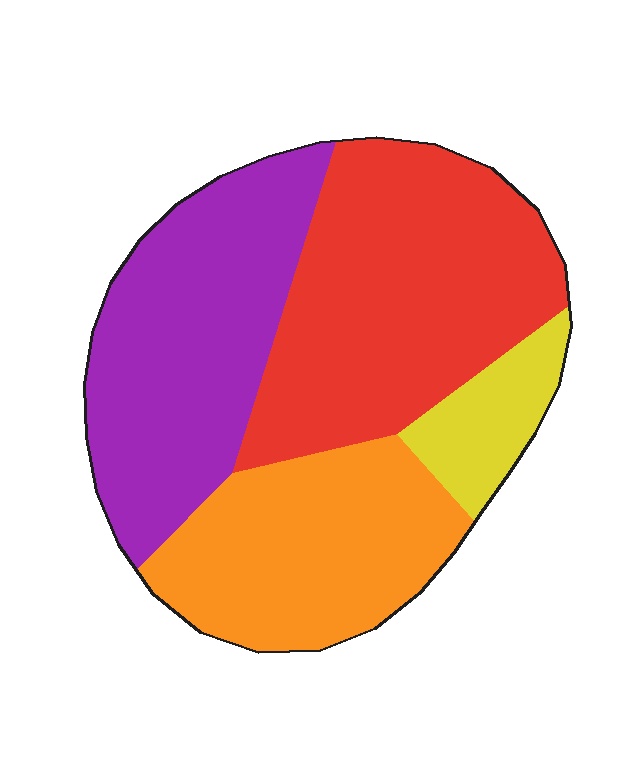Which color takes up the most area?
Red, at roughly 35%.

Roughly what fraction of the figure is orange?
Orange covers 25% of the figure.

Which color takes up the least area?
Yellow, at roughly 10%.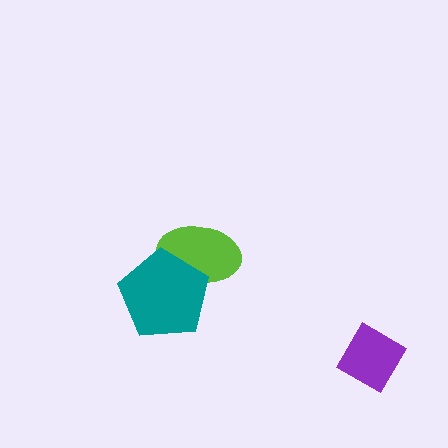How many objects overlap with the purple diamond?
0 objects overlap with the purple diamond.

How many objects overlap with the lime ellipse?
1 object overlaps with the lime ellipse.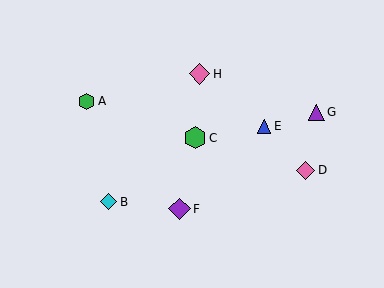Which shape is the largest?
The green hexagon (labeled C) is the largest.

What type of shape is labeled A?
Shape A is a green hexagon.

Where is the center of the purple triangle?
The center of the purple triangle is at (316, 112).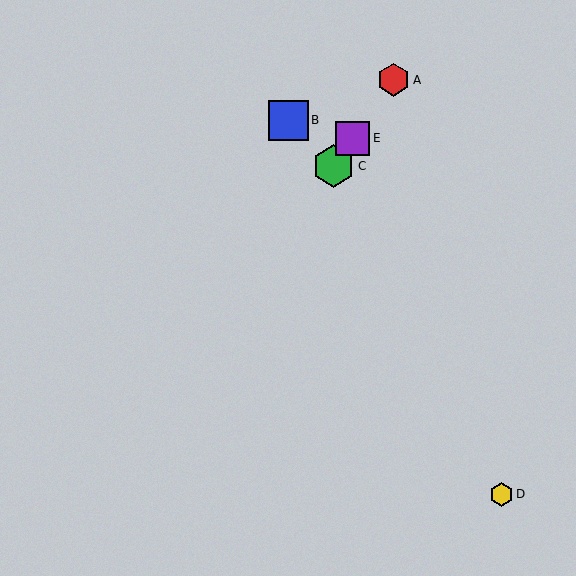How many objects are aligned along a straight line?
3 objects (A, C, E) are aligned along a straight line.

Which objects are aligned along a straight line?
Objects A, C, E are aligned along a straight line.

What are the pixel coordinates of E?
Object E is at (353, 138).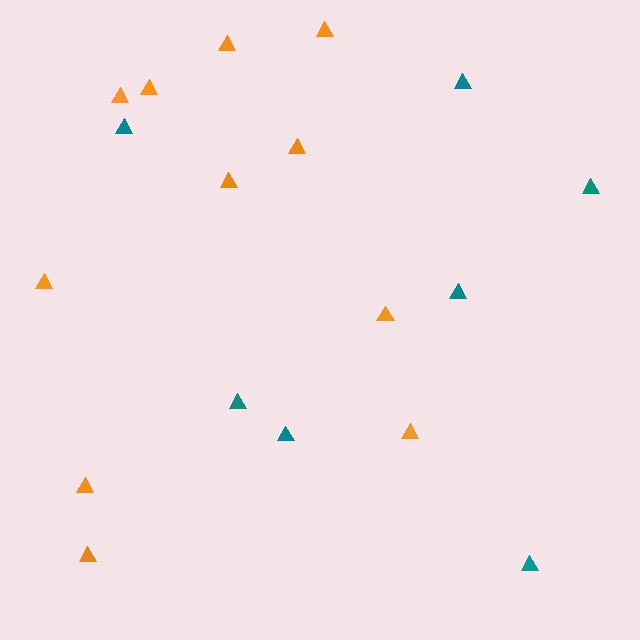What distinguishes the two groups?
There are 2 groups: one group of orange triangles (11) and one group of teal triangles (7).